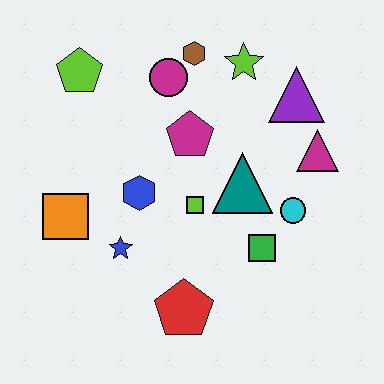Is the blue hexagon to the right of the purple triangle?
No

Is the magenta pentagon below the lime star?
Yes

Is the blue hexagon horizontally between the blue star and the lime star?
Yes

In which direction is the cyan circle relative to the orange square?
The cyan circle is to the right of the orange square.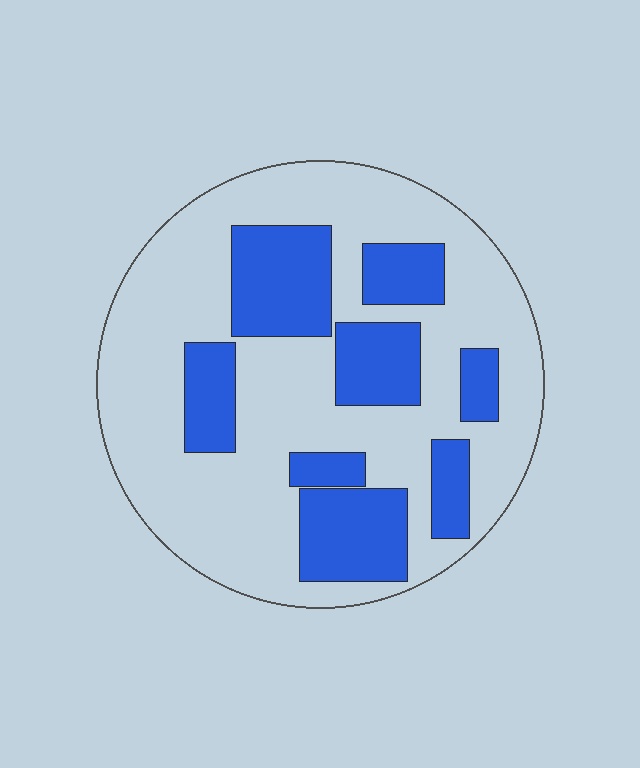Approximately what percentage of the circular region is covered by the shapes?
Approximately 30%.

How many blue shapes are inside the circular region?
8.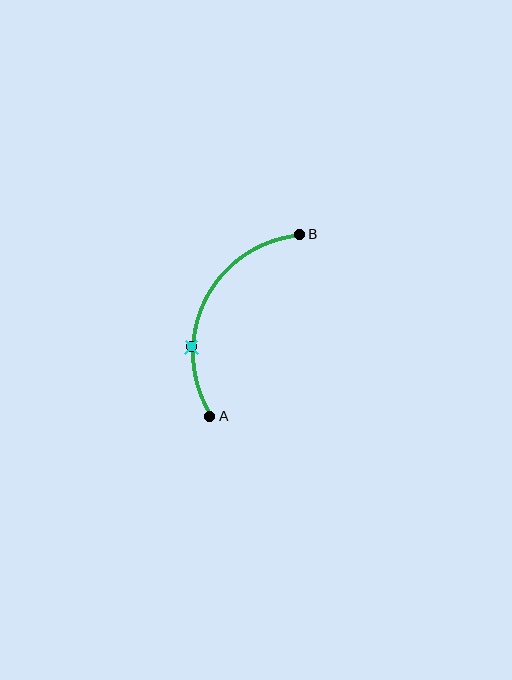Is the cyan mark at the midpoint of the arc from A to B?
No. The cyan mark lies on the arc but is closer to endpoint A. The arc midpoint would be at the point on the curve equidistant along the arc from both A and B.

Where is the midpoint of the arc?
The arc midpoint is the point on the curve farthest from the straight line joining A and B. It sits to the left of that line.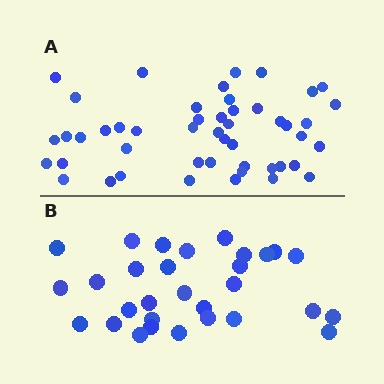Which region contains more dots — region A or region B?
Region A (the top region) has more dots.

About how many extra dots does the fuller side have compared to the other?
Region A has approximately 20 more dots than region B.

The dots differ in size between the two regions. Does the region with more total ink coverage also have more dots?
No. Region B has more total ink coverage because its dots are larger, but region A actually contains more individual dots. Total area can be misleading — the number of items is what matters here.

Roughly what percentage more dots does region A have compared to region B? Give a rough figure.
About 60% more.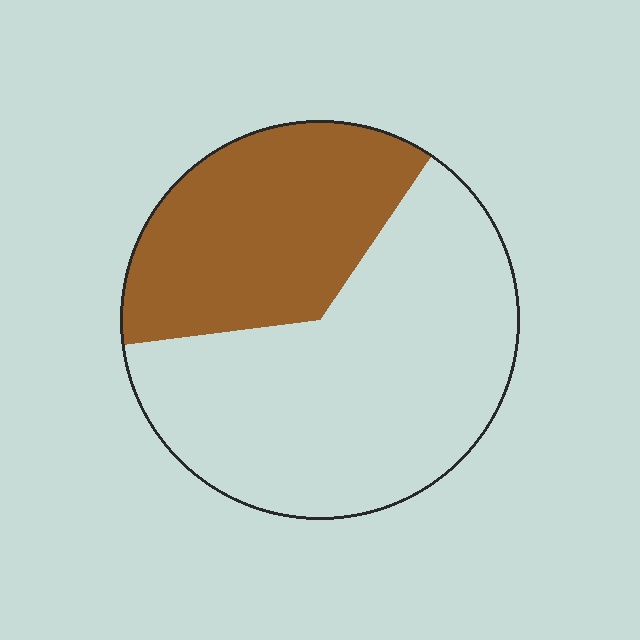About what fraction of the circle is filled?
About three eighths (3/8).